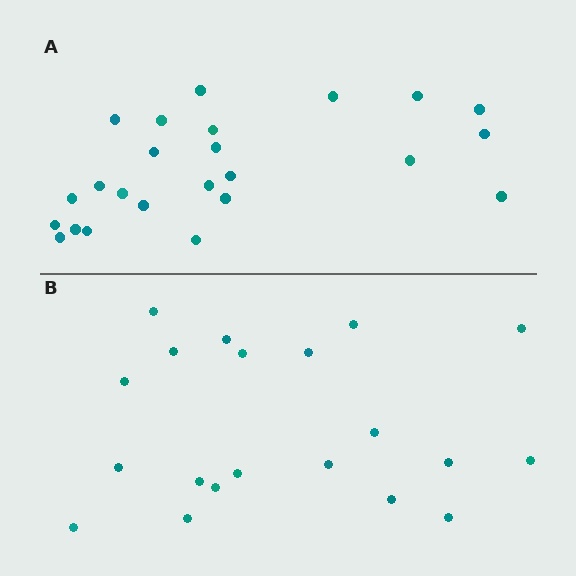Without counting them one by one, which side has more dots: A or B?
Region A (the top region) has more dots.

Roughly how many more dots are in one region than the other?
Region A has about 4 more dots than region B.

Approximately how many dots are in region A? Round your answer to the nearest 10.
About 20 dots. (The exact count is 24, which rounds to 20.)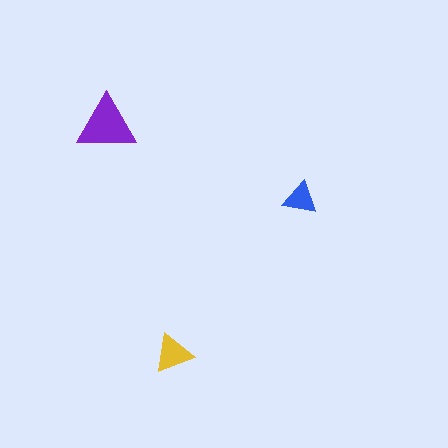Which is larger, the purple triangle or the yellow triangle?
The purple one.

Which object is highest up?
The purple triangle is topmost.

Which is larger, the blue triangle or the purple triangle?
The purple one.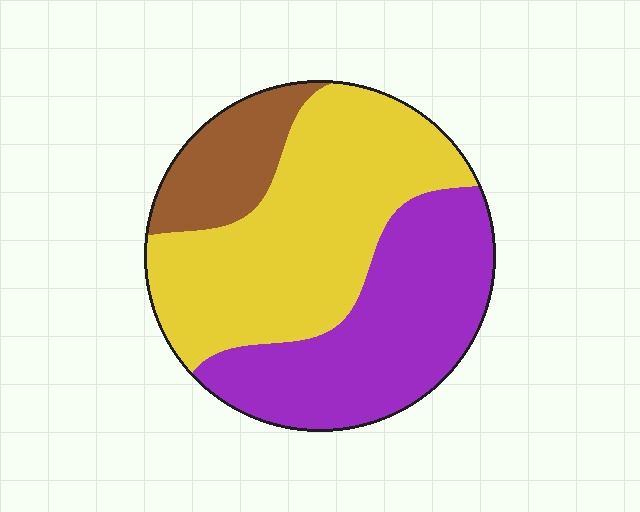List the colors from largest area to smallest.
From largest to smallest: yellow, purple, brown.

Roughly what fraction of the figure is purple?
Purple covers around 40% of the figure.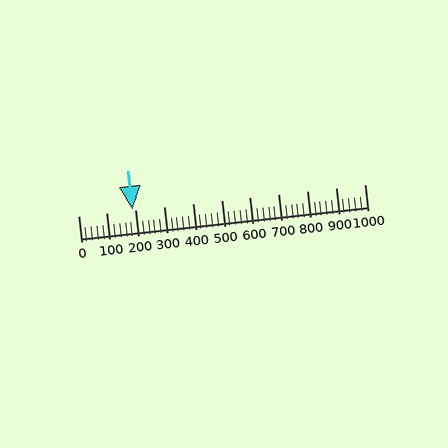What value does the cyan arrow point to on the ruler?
The cyan arrow points to approximately 191.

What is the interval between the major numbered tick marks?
The major tick marks are spaced 100 units apart.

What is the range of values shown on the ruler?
The ruler shows values from 0 to 1000.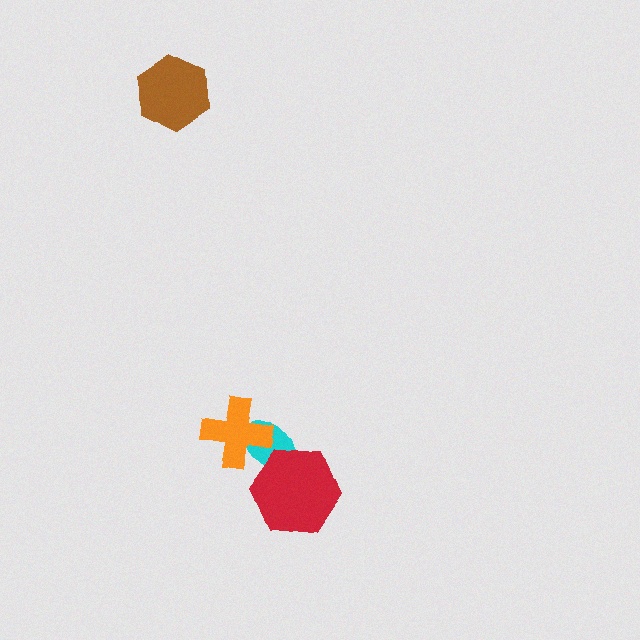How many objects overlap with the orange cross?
1 object overlaps with the orange cross.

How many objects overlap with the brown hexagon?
0 objects overlap with the brown hexagon.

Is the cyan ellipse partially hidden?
Yes, it is partially covered by another shape.